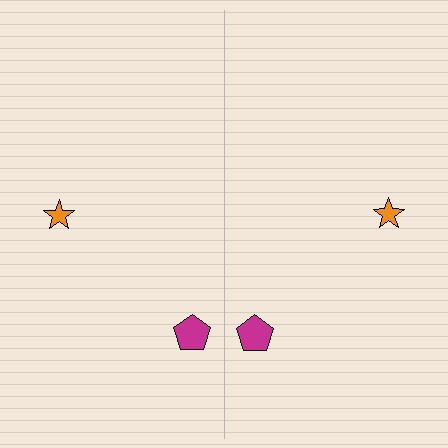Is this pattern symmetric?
Yes, this pattern has bilateral (reflection) symmetry.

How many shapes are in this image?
There are 4 shapes in this image.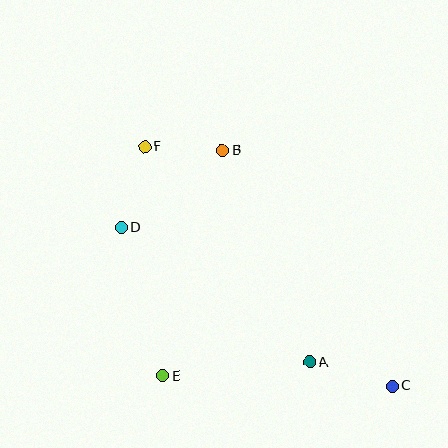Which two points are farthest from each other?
Points C and F are farthest from each other.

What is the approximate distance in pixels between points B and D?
The distance between B and D is approximately 127 pixels.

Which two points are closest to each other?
Points B and F are closest to each other.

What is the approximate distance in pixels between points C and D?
The distance between C and D is approximately 314 pixels.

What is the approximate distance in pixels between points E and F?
The distance between E and F is approximately 230 pixels.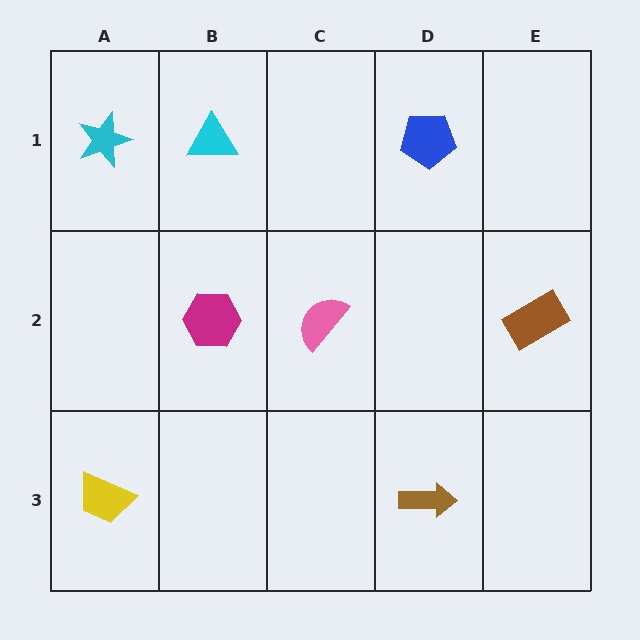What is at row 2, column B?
A magenta hexagon.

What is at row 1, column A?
A cyan star.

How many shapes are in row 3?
2 shapes.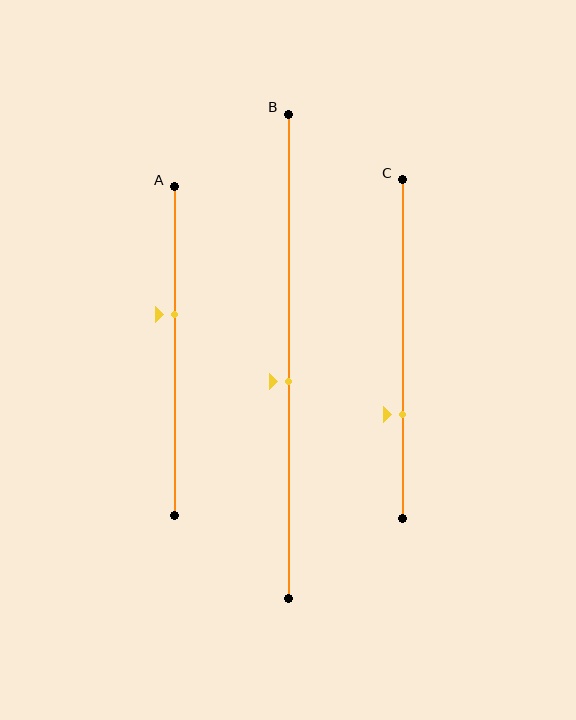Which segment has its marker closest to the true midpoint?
Segment B has its marker closest to the true midpoint.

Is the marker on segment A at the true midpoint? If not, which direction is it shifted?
No, the marker on segment A is shifted upward by about 11% of the segment length.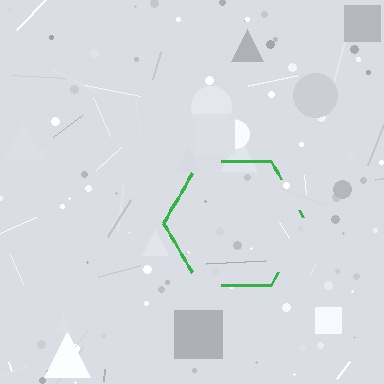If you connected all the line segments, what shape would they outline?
They would outline a hexagon.